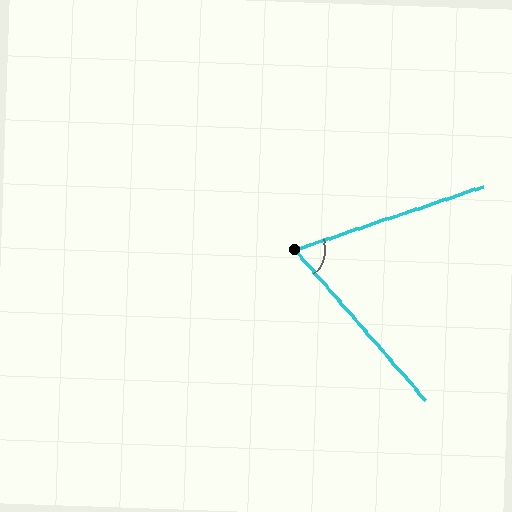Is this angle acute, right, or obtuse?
It is acute.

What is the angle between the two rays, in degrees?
Approximately 67 degrees.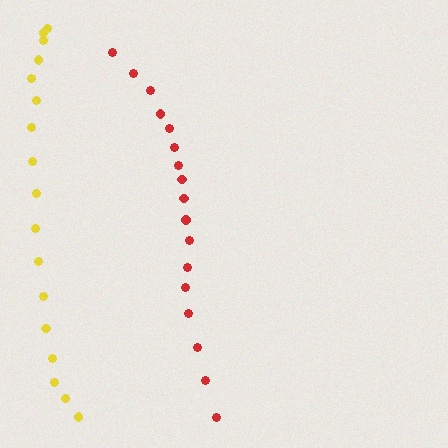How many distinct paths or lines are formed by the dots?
There are 2 distinct paths.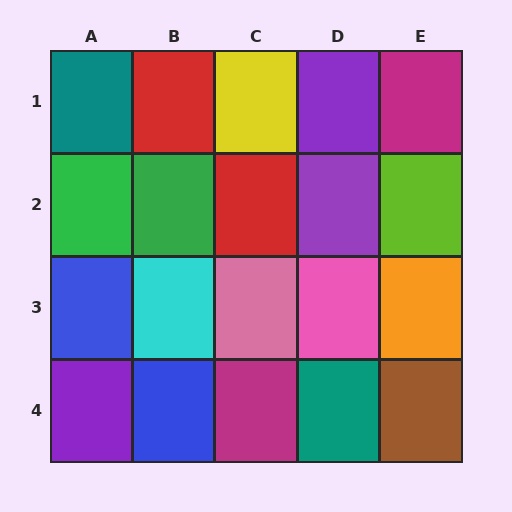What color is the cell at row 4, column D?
Teal.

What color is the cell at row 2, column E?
Lime.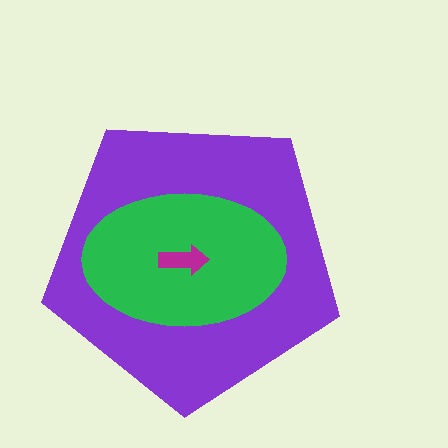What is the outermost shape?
The purple pentagon.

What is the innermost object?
The magenta arrow.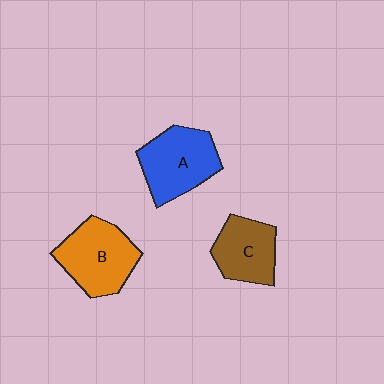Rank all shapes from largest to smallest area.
From largest to smallest: B (orange), A (blue), C (brown).